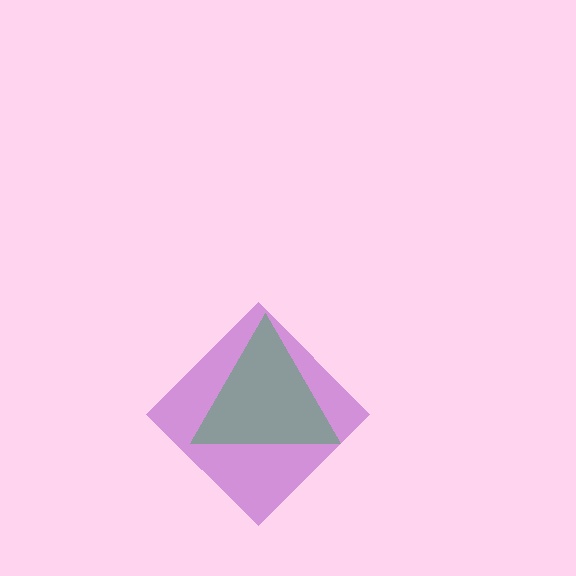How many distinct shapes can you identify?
There are 2 distinct shapes: a purple diamond, a green triangle.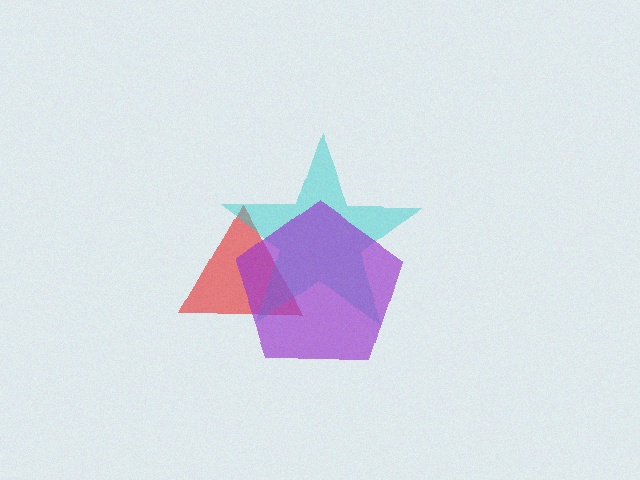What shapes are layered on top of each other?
The layered shapes are: a red triangle, a cyan star, a purple pentagon.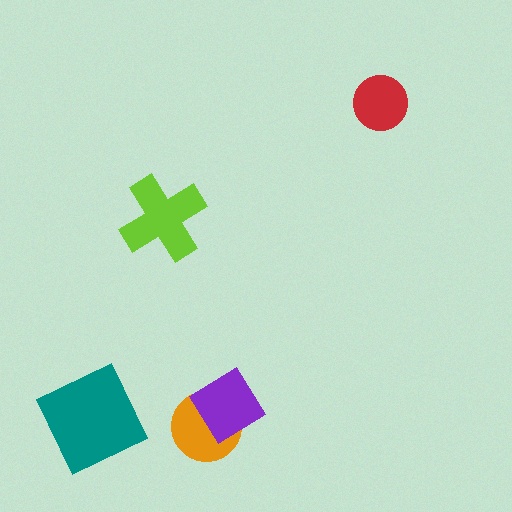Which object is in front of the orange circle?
The purple diamond is in front of the orange circle.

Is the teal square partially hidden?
No, no other shape covers it.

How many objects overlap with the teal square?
0 objects overlap with the teal square.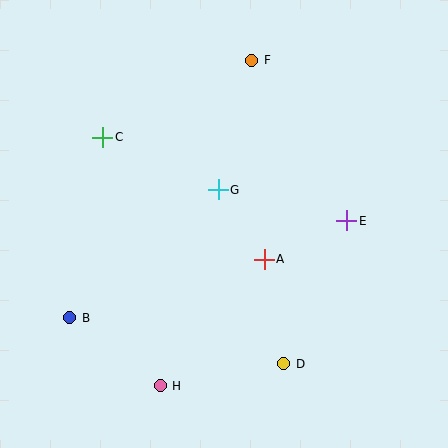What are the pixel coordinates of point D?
Point D is at (284, 364).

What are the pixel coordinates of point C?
Point C is at (103, 137).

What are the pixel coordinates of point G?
Point G is at (218, 190).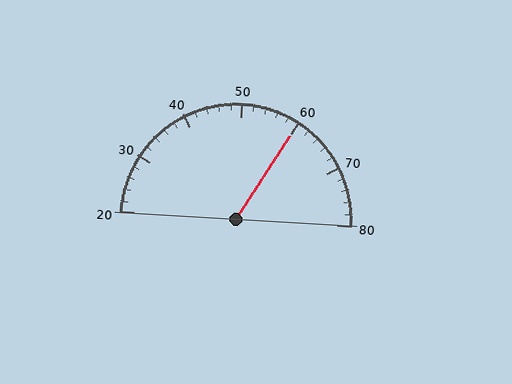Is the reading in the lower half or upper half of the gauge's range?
The reading is in the upper half of the range (20 to 80).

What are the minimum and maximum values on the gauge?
The gauge ranges from 20 to 80.